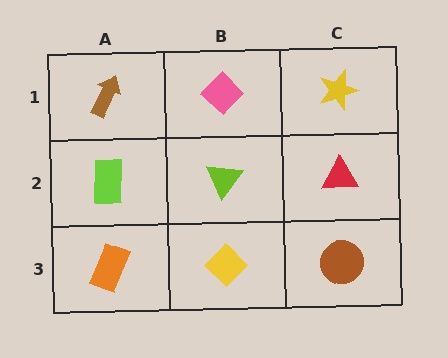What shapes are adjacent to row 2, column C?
A yellow star (row 1, column C), a brown circle (row 3, column C), a lime triangle (row 2, column B).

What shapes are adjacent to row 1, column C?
A red triangle (row 2, column C), a pink diamond (row 1, column B).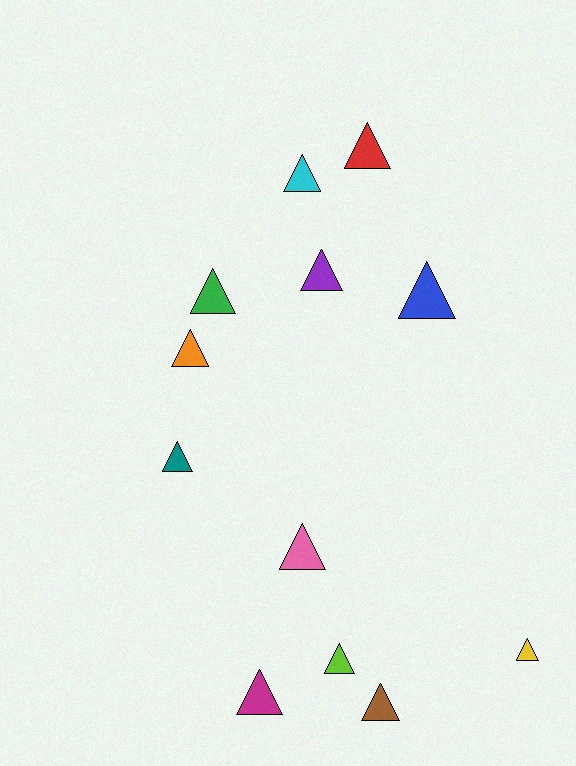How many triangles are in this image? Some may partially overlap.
There are 12 triangles.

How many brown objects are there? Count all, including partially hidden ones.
There is 1 brown object.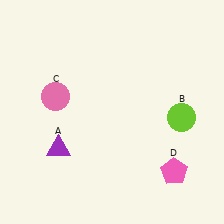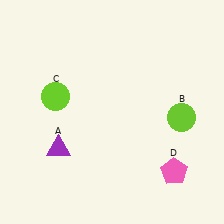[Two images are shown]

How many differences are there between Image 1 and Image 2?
There is 1 difference between the two images.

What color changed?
The circle (C) changed from pink in Image 1 to lime in Image 2.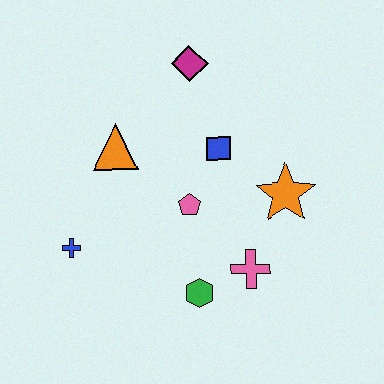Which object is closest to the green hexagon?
The pink cross is closest to the green hexagon.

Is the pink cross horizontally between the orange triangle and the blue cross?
No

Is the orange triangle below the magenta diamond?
Yes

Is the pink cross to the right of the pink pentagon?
Yes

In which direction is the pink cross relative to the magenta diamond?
The pink cross is below the magenta diamond.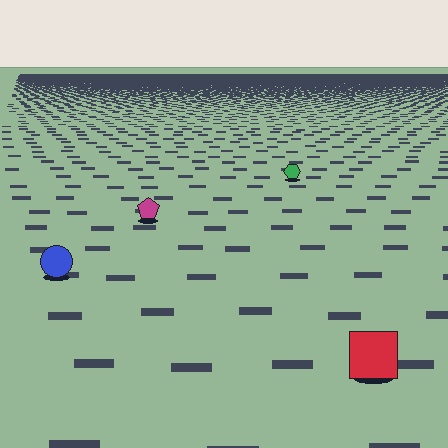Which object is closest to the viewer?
The red square is closest. The texture marks near it are larger and more spread out.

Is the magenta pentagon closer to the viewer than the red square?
No. The red square is closer — you can tell from the texture gradient: the ground texture is coarser near it.